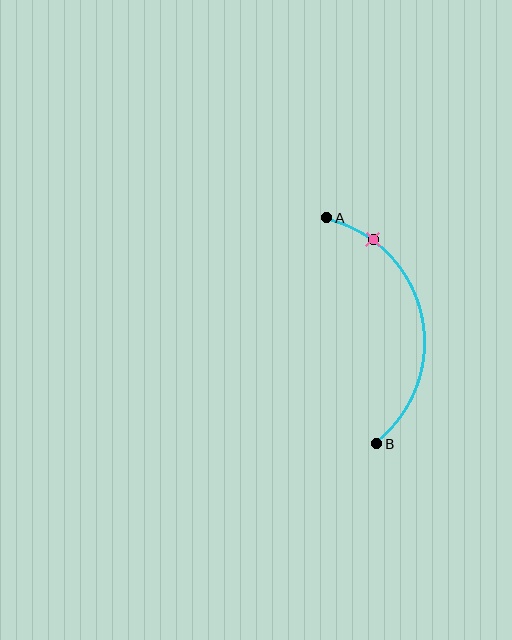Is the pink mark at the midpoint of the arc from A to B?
No. The pink mark lies on the arc but is closer to endpoint A. The arc midpoint would be at the point on the curve equidistant along the arc from both A and B.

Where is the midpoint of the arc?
The arc midpoint is the point on the curve farthest from the straight line joining A and B. It sits to the right of that line.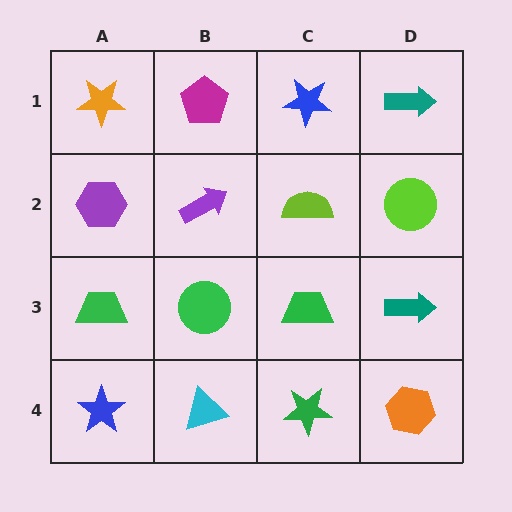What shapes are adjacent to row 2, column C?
A blue star (row 1, column C), a green trapezoid (row 3, column C), a purple arrow (row 2, column B), a lime circle (row 2, column D).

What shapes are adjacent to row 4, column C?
A green trapezoid (row 3, column C), a cyan triangle (row 4, column B), an orange hexagon (row 4, column D).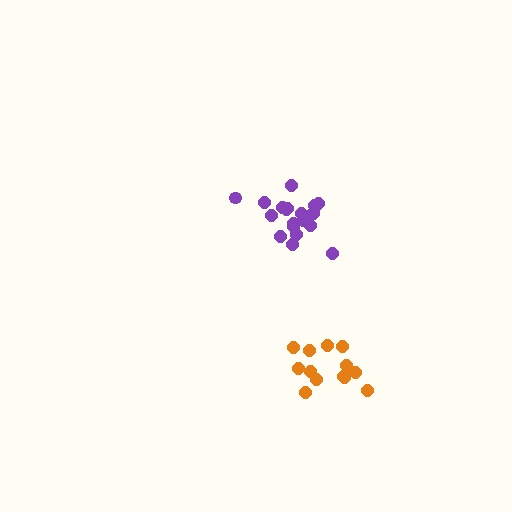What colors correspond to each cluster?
The clusters are colored: purple, orange.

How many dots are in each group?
Group 1: 21 dots, Group 2: 15 dots (36 total).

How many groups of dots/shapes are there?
There are 2 groups.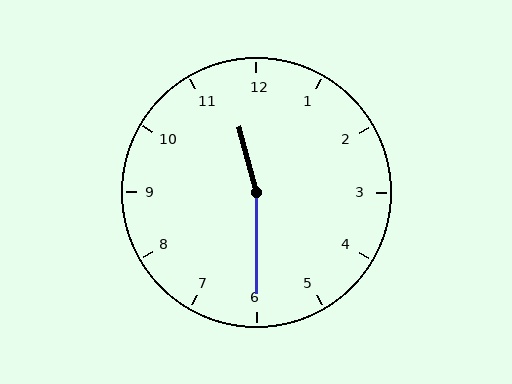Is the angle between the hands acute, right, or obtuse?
It is obtuse.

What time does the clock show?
11:30.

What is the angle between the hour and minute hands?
Approximately 165 degrees.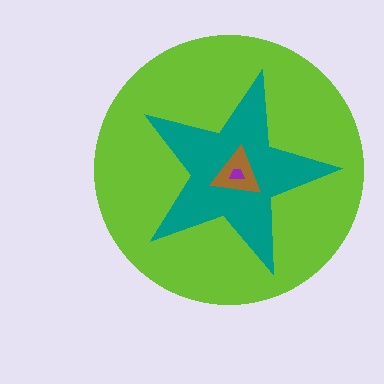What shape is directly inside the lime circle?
The teal star.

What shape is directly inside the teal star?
The brown triangle.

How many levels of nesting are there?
4.